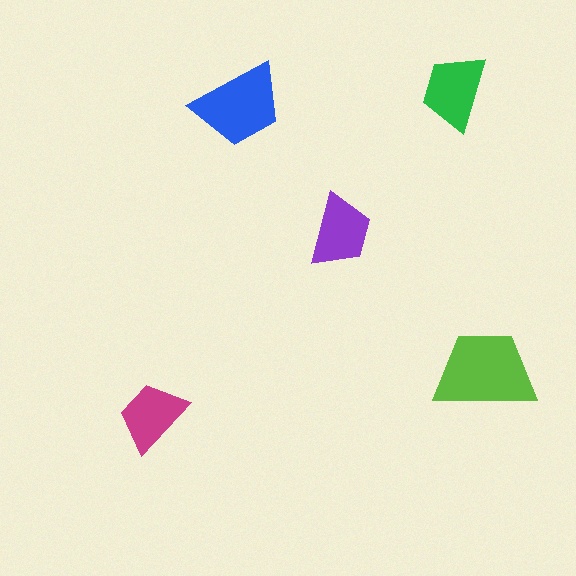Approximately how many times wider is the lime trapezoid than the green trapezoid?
About 1.5 times wider.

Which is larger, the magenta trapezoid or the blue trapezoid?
The blue one.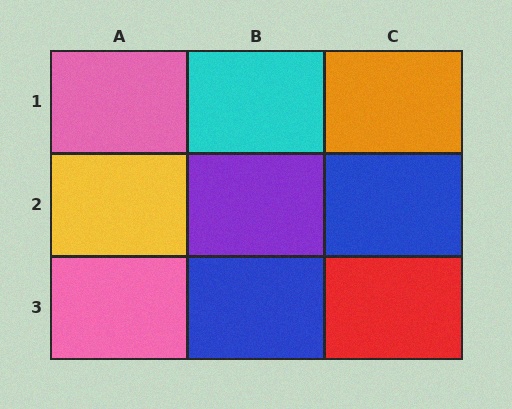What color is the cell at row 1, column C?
Orange.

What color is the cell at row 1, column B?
Cyan.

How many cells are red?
1 cell is red.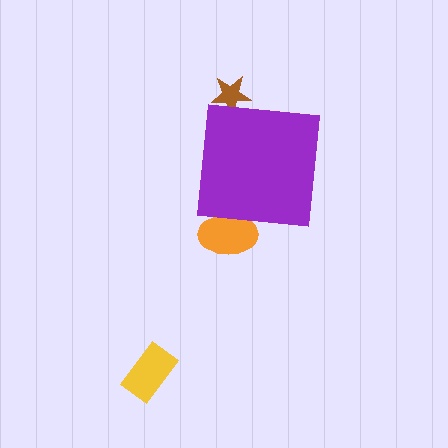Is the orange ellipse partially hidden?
Yes, the orange ellipse is partially hidden behind the purple square.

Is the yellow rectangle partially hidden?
No, the yellow rectangle is fully visible.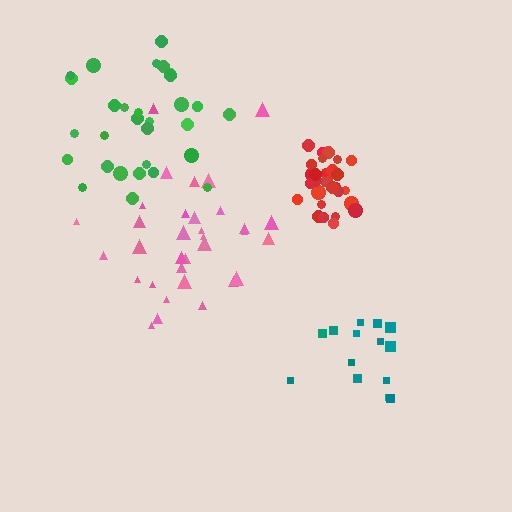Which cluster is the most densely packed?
Red.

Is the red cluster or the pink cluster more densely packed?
Red.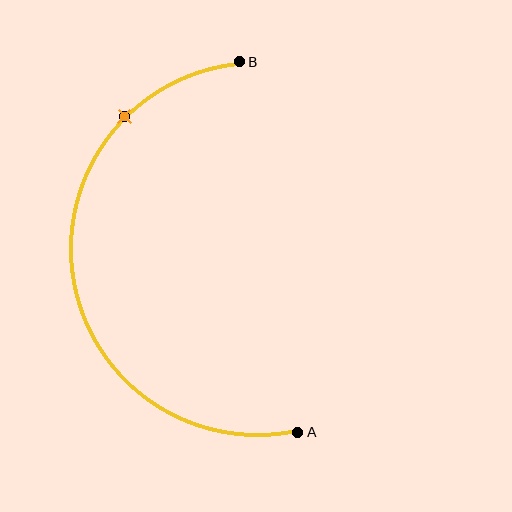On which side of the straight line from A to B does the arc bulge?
The arc bulges to the left of the straight line connecting A and B.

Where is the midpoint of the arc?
The arc midpoint is the point on the curve farthest from the straight line joining A and B. It sits to the left of that line.